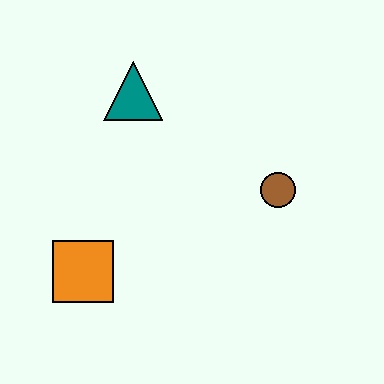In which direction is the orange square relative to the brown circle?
The orange square is to the left of the brown circle.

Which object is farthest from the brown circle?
The orange square is farthest from the brown circle.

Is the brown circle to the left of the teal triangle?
No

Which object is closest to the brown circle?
The teal triangle is closest to the brown circle.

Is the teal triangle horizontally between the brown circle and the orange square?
Yes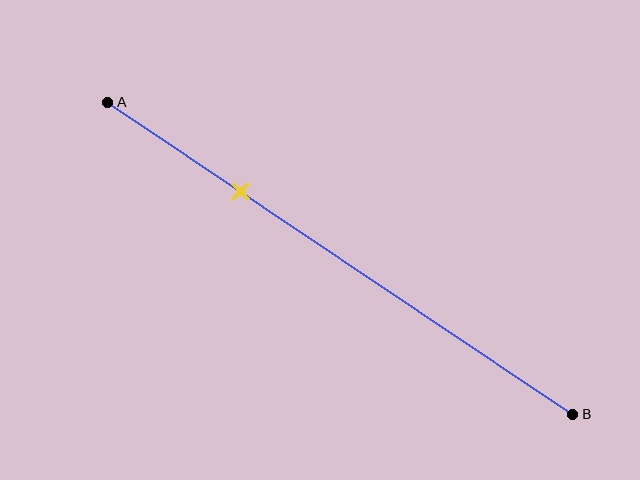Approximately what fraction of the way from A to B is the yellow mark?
The yellow mark is approximately 30% of the way from A to B.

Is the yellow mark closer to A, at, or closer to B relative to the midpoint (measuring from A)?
The yellow mark is closer to point A than the midpoint of segment AB.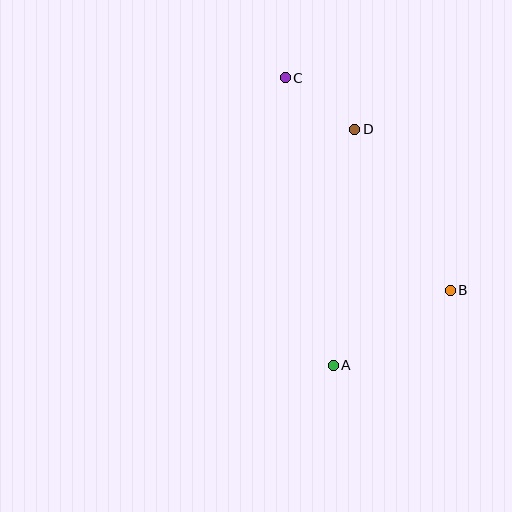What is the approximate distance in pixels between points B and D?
The distance between B and D is approximately 187 pixels.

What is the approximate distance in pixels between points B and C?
The distance between B and C is approximately 269 pixels.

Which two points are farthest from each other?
Points A and C are farthest from each other.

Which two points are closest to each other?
Points C and D are closest to each other.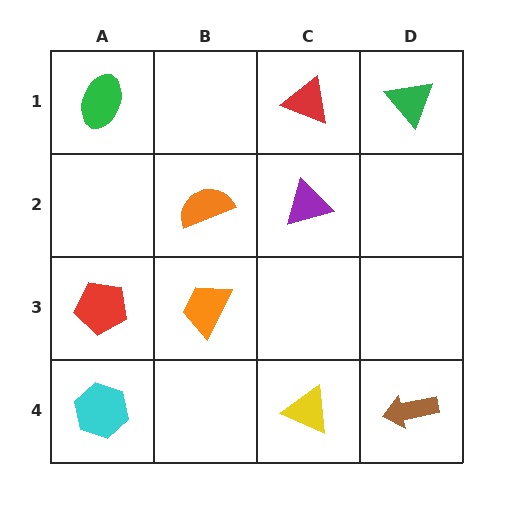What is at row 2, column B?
An orange semicircle.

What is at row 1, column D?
A green triangle.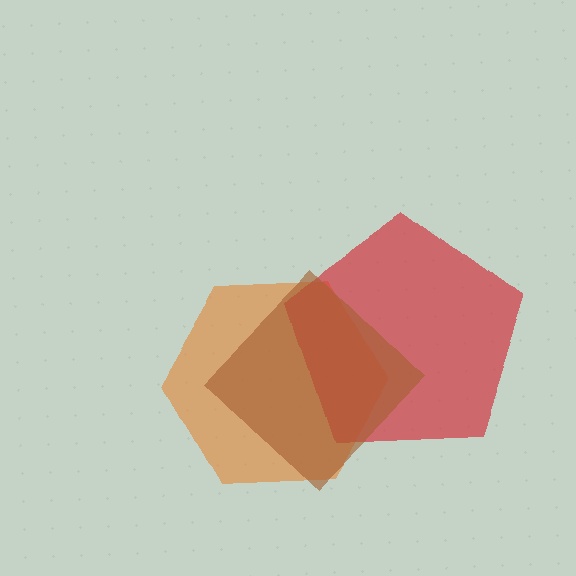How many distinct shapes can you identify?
There are 3 distinct shapes: an orange hexagon, a red pentagon, a brown diamond.